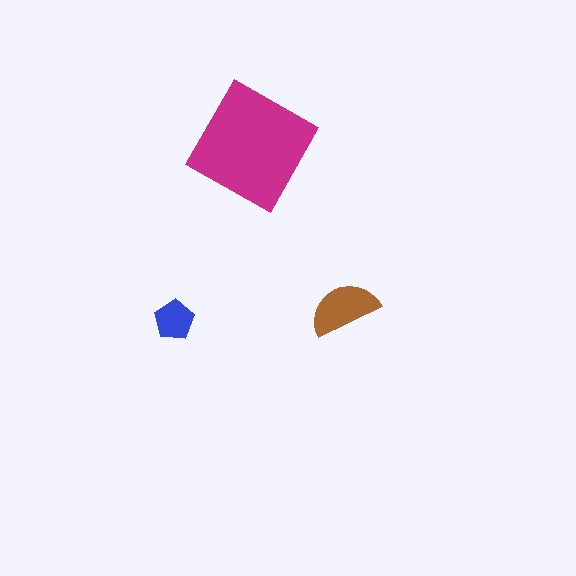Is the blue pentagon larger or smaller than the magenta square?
Smaller.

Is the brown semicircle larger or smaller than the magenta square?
Smaller.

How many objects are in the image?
There are 3 objects in the image.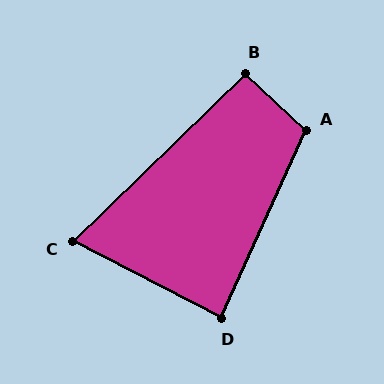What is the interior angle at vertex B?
Approximately 93 degrees (approximately right).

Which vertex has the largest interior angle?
A, at approximately 109 degrees.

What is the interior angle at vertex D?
Approximately 87 degrees (approximately right).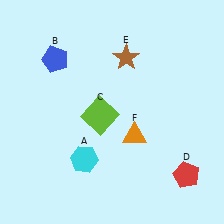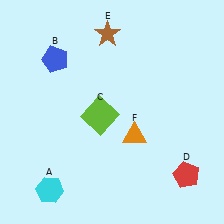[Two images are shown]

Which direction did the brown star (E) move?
The brown star (E) moved up.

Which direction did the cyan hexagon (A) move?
The cyan hexagon (A) moved left.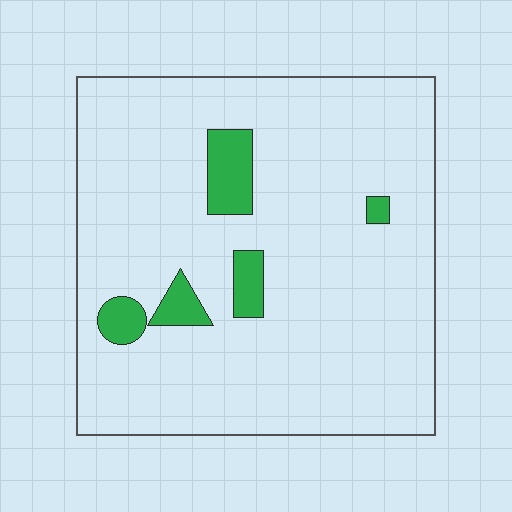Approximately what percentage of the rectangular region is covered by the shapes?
Approximately 10%.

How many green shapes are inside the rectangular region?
5.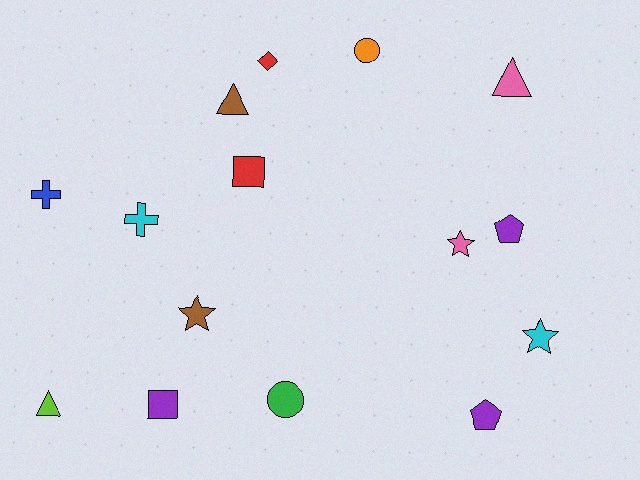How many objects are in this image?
There are 15 objects.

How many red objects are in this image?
There are 2 red objects.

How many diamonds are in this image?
There is 1 diamond.